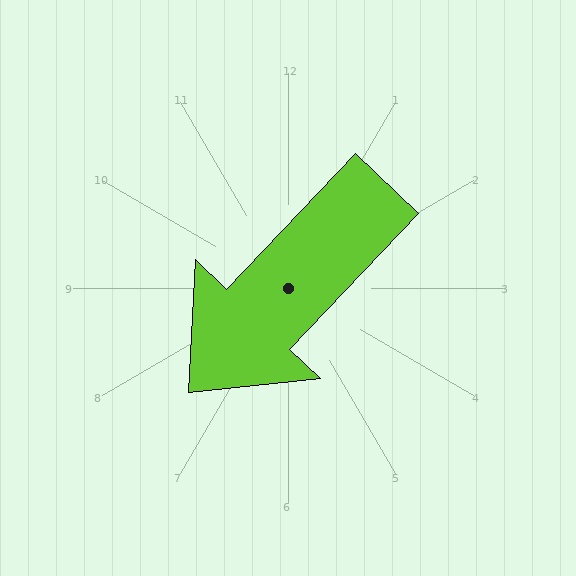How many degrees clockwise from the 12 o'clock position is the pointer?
Approximately 223 degrees.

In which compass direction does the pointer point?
Southwest.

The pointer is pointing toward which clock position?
Roughly 7 o'clock.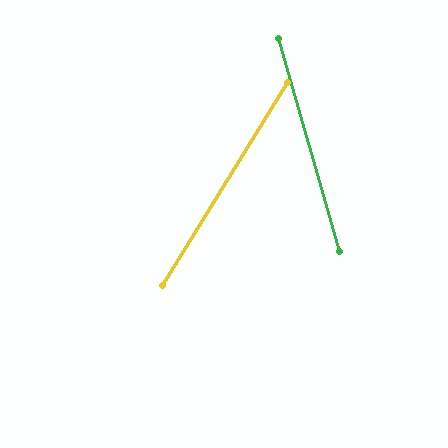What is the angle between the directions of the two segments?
Approximately 48 degrees.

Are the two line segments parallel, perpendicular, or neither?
Neither parallel nor perpendicular — they differ by about 48°.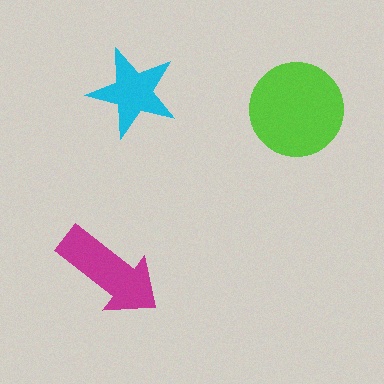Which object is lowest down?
The magenta arrow is bottommost.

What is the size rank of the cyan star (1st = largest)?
3rd.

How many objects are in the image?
There are 3 objects in the image.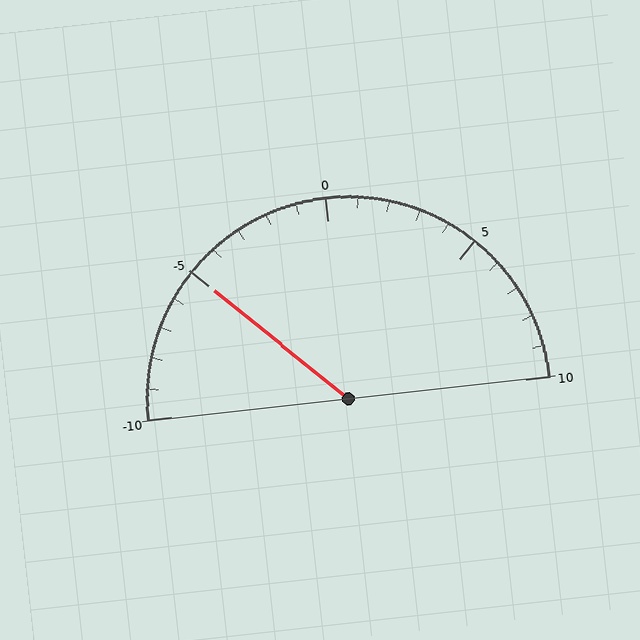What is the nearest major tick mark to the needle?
The nearest major tick mark is -5.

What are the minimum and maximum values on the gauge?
The gauge ranges from -10 to 10.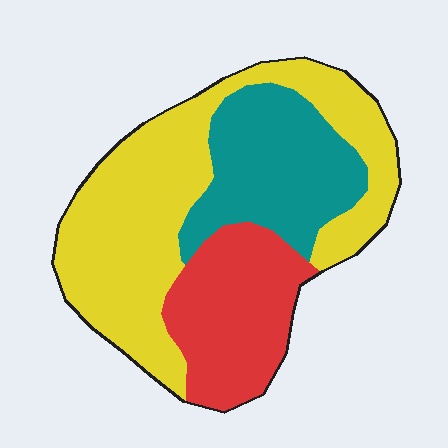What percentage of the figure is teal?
Teal takes up about one quarter (1/4) of the figure.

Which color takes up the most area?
Yellow, at roughly 50%.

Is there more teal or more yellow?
Yellow.